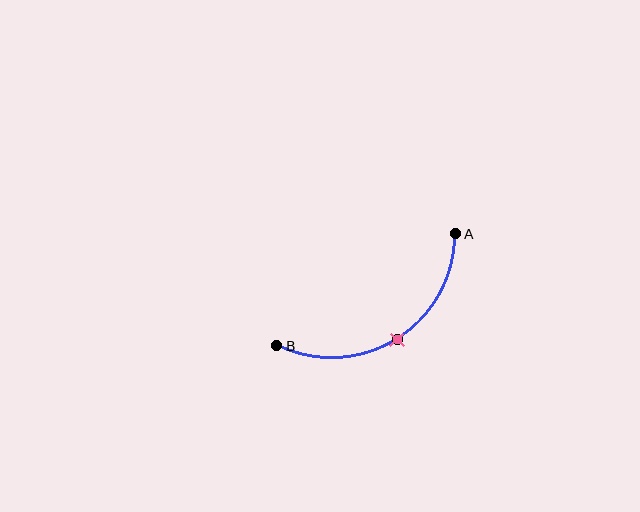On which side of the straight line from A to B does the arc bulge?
The arc bulges below the straight line connecting A and B.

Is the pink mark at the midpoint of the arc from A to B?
Yes. The pink mark lies on the arc at equal arc-length from both A and B — it is the arc midpoint.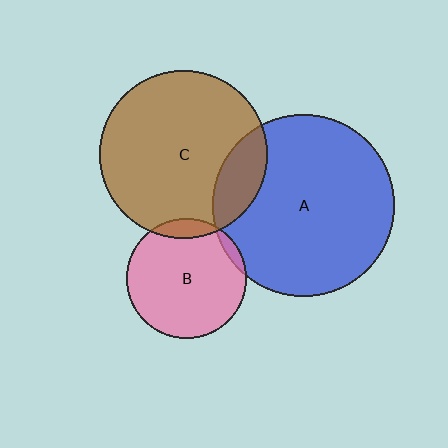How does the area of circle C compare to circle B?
Approximately 2.0 times.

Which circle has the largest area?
Circle A (blue).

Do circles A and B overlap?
Yes.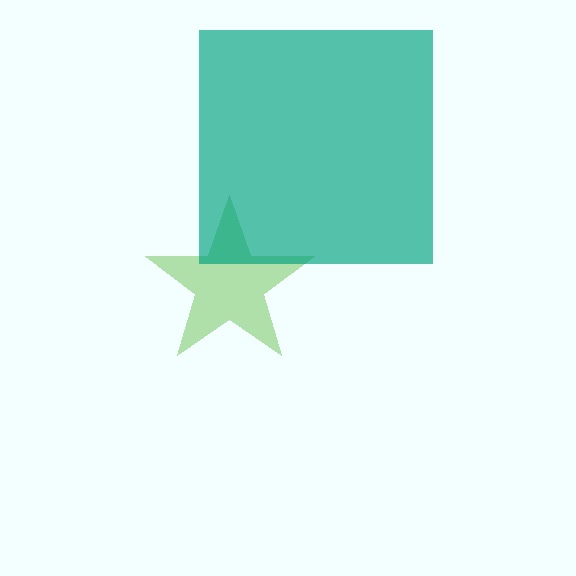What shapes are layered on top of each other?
The layered shapes are: a lime star, a teal square.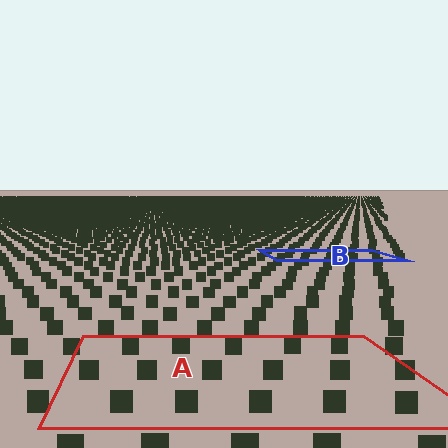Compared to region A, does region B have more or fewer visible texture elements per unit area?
Region B has more texture elements per unit area — they are packed more densely because it is farther away.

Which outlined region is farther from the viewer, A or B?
Region B is farther from the viewer — the texture elements inside it appear smaller and more densely packed.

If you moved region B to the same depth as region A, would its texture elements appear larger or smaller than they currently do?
They would appear larger. At a closer depth, the same texture elements are projected at a bigger on-screen size.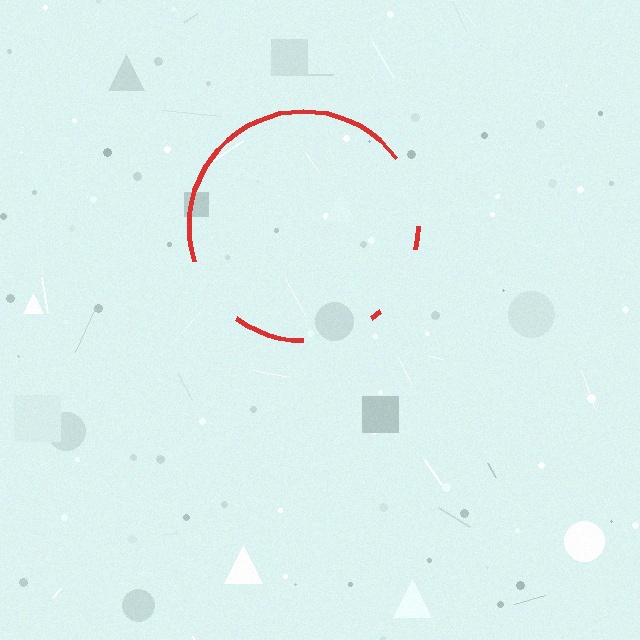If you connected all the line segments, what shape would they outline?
They would outline a circle.